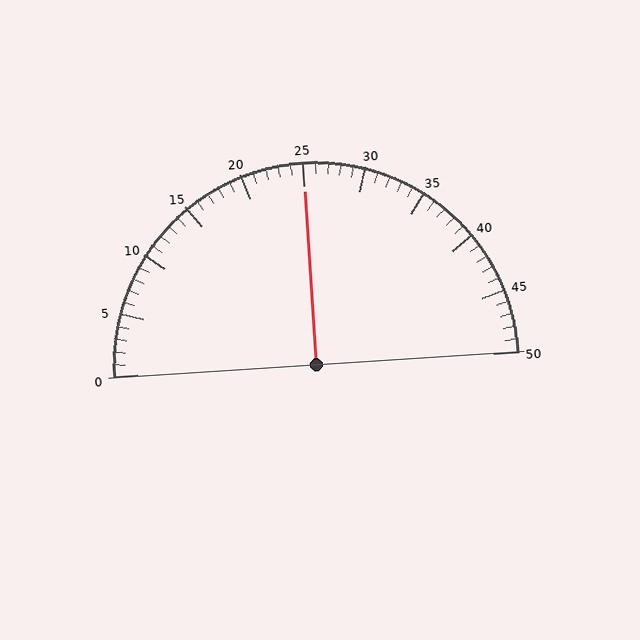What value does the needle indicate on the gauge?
The needle indicates approximately 25.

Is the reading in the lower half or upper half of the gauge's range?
The reading is in the upper half of the range (0 to 50).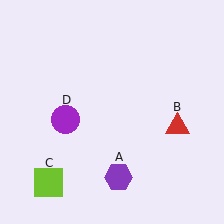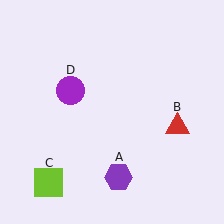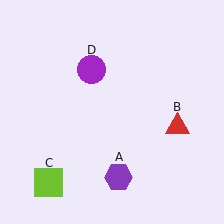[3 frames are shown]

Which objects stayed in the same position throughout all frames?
Purple hexagon (object A) and red triangle (object B) and lime square (object C) remained stationary.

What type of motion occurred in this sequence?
The purple circle (object D) rotated clockwise around the center of the scene.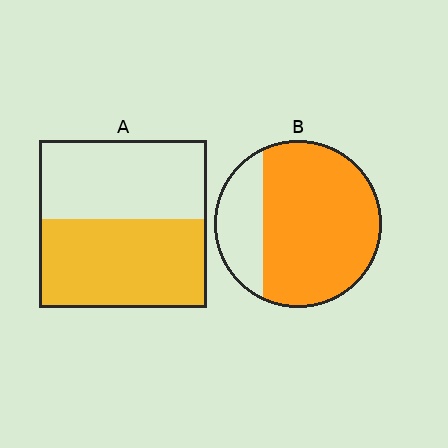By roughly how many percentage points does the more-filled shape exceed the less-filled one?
By roughly 25 percentage points (B over A).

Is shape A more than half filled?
Roughly half.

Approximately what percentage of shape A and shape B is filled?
A is approximately 55% and B is approximately 75%.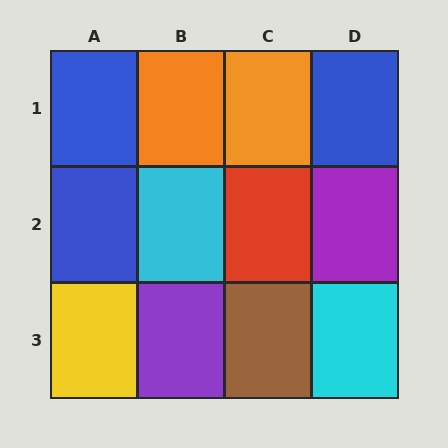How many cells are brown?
1 cell is brown.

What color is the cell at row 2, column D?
Purple.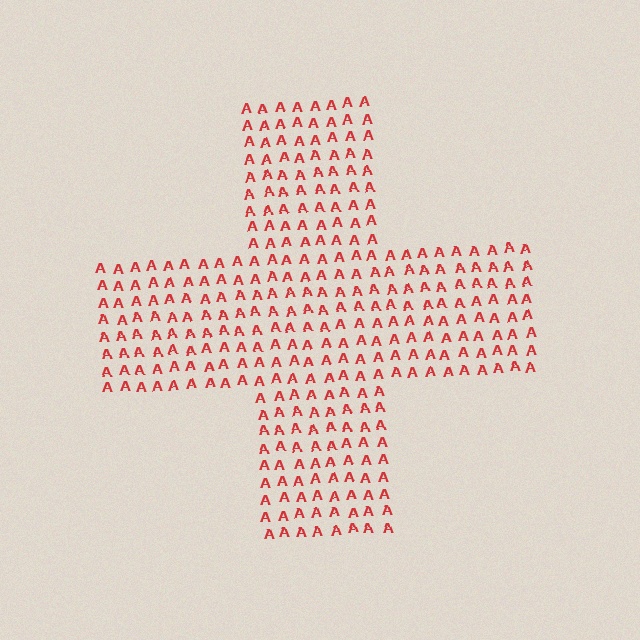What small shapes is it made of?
It is made of small letter A's.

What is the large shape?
The large shape is a cross.